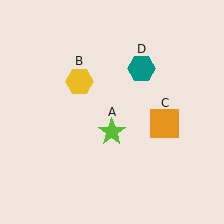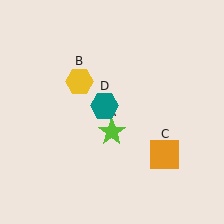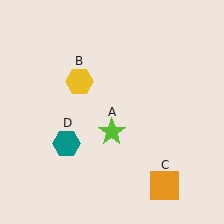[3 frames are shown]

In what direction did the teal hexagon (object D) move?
The teal hexagon (object D) moved down and to the left.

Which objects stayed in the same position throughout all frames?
Lime star (object A) and yellow hexagon (object B) remained stationary.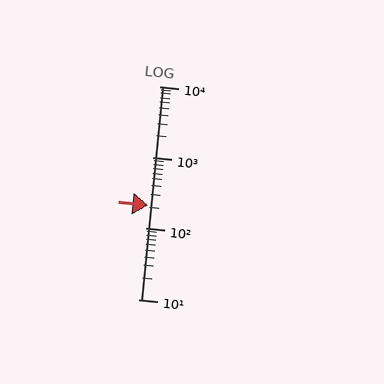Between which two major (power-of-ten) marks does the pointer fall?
The pointer is between 100 and 1000.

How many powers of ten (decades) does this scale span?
The scale spans 3 decades, from 10 to 10000.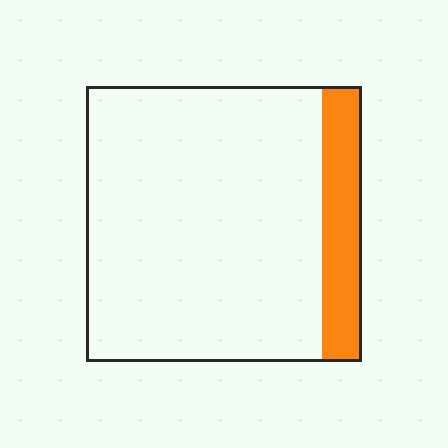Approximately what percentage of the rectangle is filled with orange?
Approximately 15%.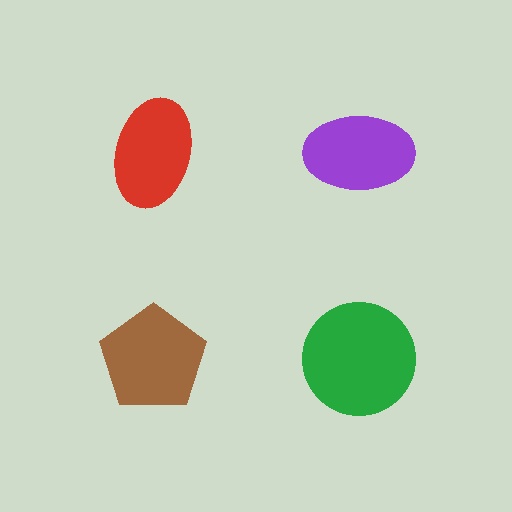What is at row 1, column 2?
A purple ellipse.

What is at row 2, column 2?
A green circle.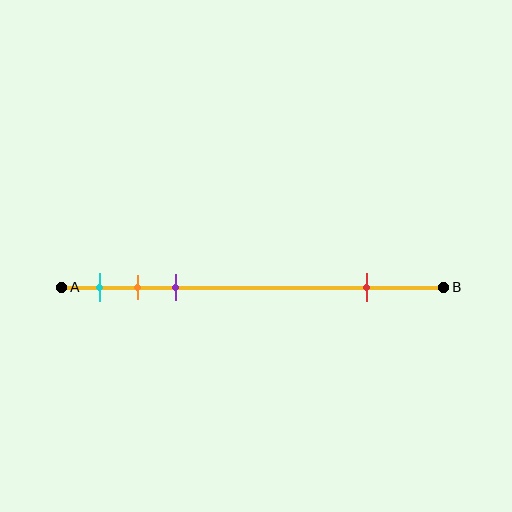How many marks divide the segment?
There are 4 marks dividing the segment.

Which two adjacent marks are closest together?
The orange and purple marks are the closest adjacent pair.